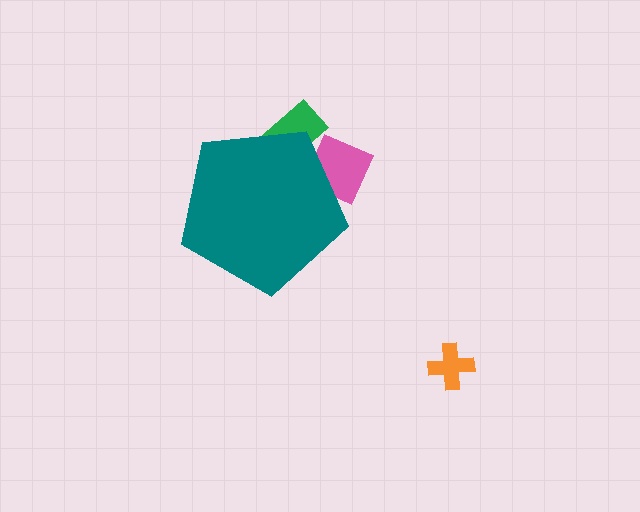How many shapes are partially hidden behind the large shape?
2 shapes are partially hidden.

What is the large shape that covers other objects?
A teal pentagon.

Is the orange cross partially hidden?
No, the orange cross is fully visible.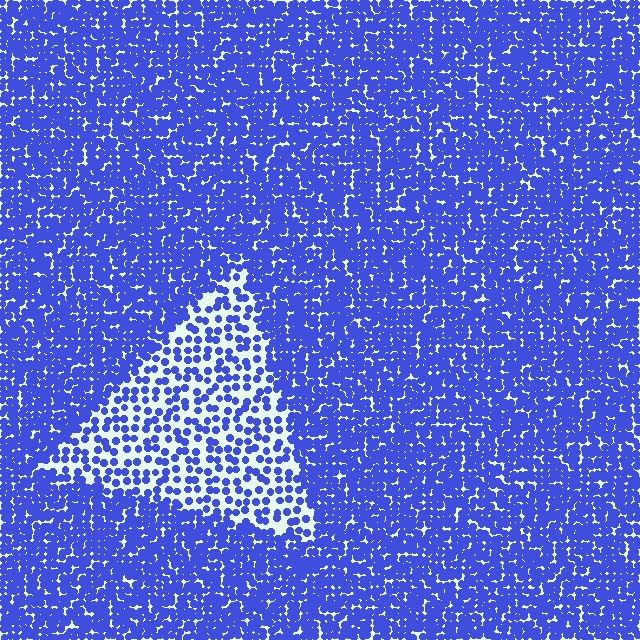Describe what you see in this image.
The image contains small blue elements arranged at two different densities. A triangle-shaped region is visible where the elements are less densely packed than the surrounding area.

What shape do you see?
I see a triangle.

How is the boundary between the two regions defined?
The boundary is defined by a change in element density (approximately 2.4x ratio). All elements are the same color, size, and shape.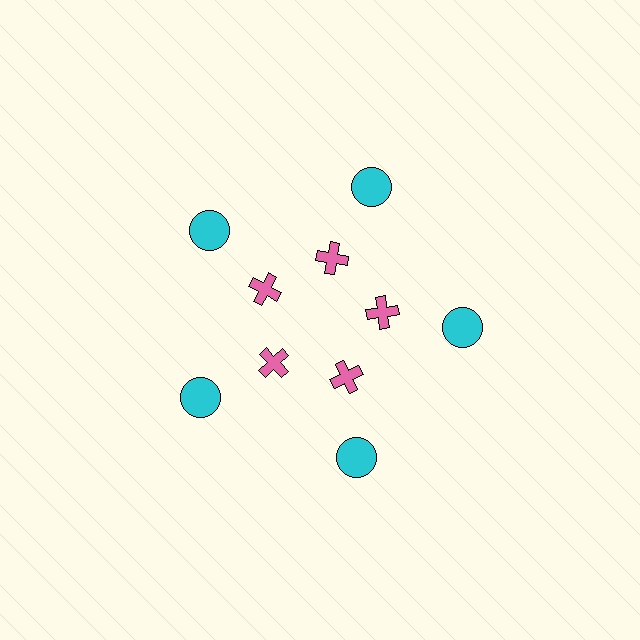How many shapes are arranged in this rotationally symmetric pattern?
There are 10 shapes, arranged in 5 groups of 2.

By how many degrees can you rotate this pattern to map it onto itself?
The pattern maps onto itself every 72 degrees of rotation.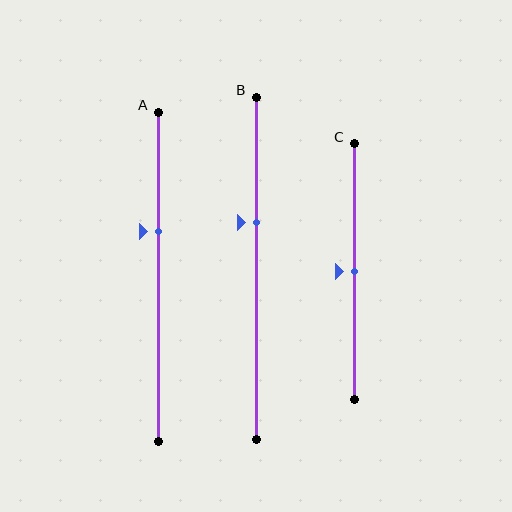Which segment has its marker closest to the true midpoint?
Segment C has its marker closest to the true midpoint.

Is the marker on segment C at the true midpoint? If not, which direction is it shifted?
Yes, the marker on segment C is at the true midpoint.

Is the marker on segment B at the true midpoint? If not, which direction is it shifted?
No, the marker on segment B is shifted upward by about 14% of the segment length.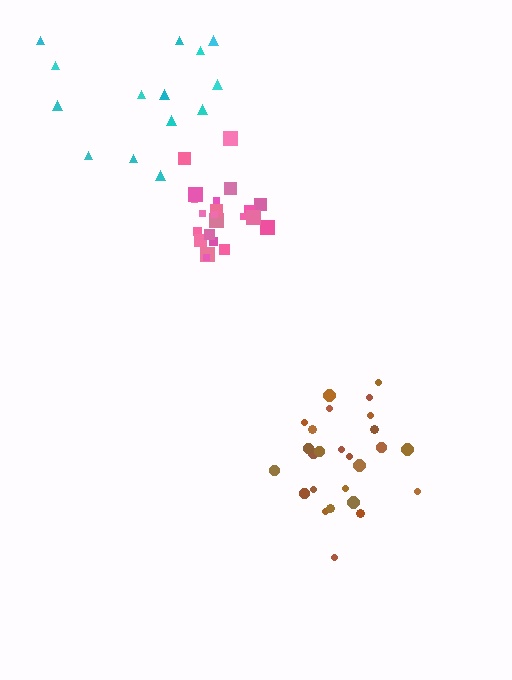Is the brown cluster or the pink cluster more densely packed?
Pink.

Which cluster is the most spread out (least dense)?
Cyan.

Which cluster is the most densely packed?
Pink.